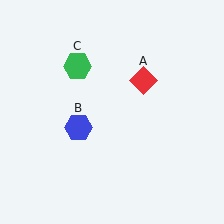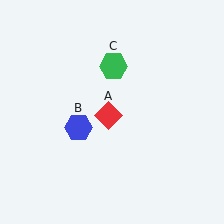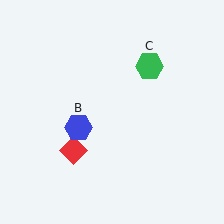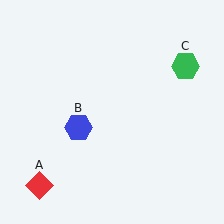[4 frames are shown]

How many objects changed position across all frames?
2 objects changed position: red diamond (object A), green hexagon (object C).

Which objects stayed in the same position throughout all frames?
Blue hexagon (object B) remained stationary.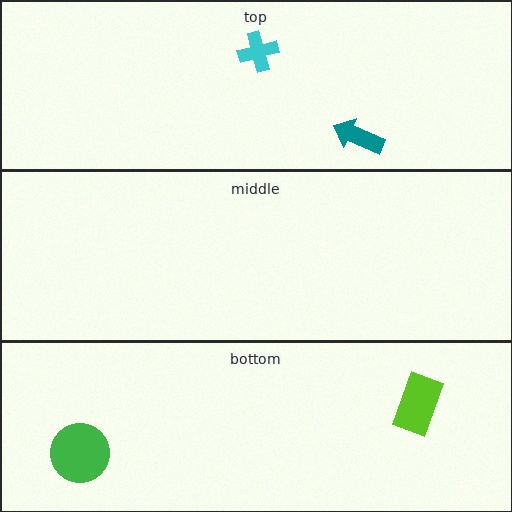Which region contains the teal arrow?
The top region.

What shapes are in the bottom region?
The lime rectangle, the green circle.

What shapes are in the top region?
The cyan cross, the teal arrow.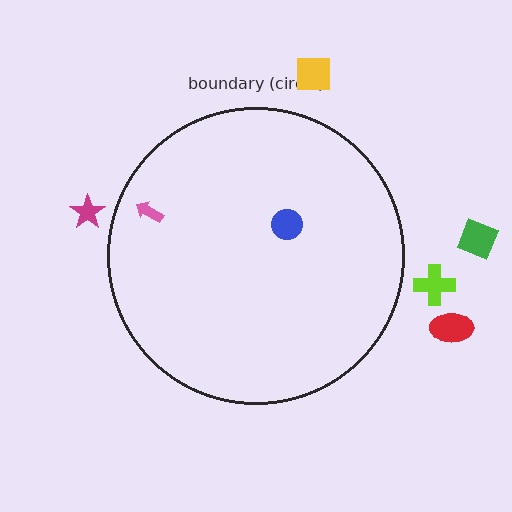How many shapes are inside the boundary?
2 inside, 5 outside.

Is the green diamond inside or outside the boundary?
Outside.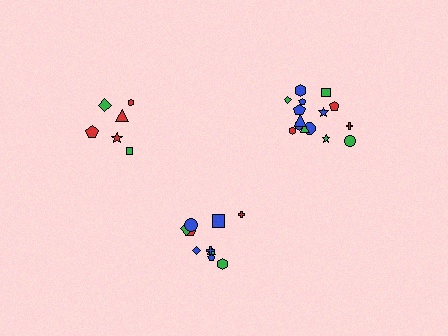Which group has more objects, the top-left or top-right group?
The top-right group.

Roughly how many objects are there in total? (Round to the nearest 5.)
Roughly 30 objects in total.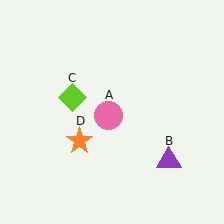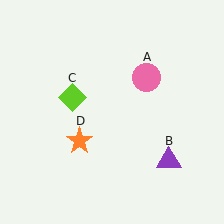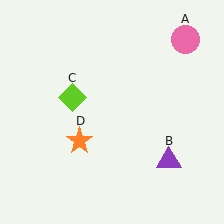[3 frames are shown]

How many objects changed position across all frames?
1 object changed position: pink circle (object A).